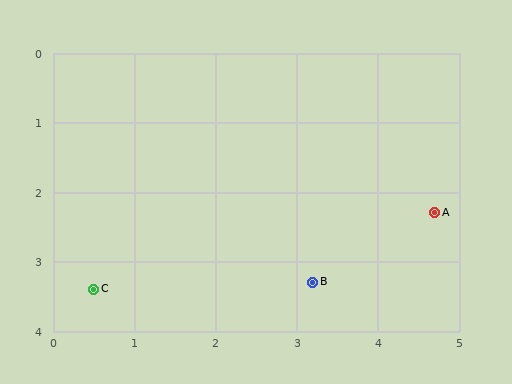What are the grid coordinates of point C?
Point C is at approximately (0.5, 3.4).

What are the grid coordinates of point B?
Point B is at approximately (3.2, 3.3).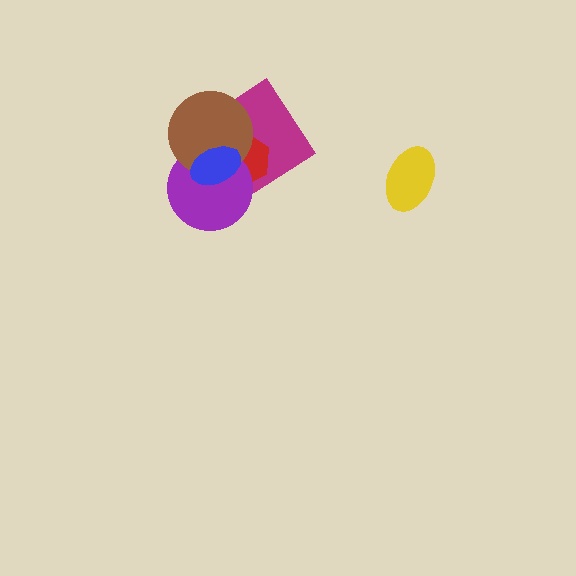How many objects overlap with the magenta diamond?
4 objects overlap with the magenta diamond.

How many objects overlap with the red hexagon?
4 objects overlap with the red hexagon.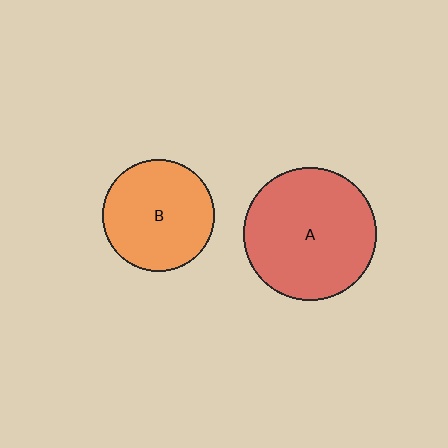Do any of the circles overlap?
No, none of the circles overlap.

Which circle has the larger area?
Circle A (red).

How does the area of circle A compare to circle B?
Approximately 1.4 times.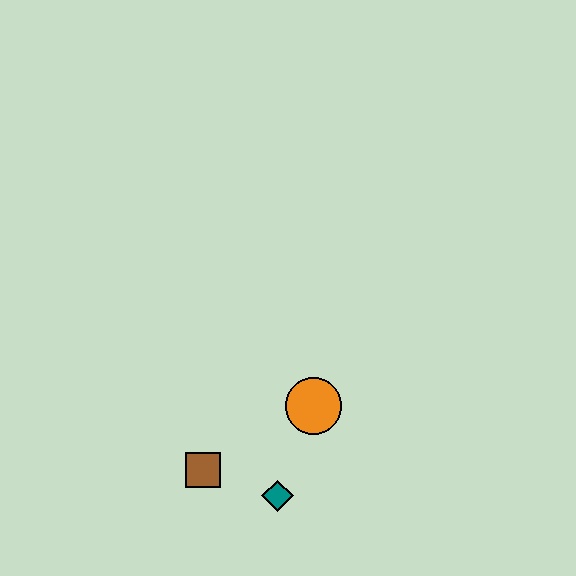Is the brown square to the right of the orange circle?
No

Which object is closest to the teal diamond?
The brown square is closest to the teal diamond.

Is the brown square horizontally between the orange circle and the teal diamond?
No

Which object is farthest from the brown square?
The orange circle is farthest from the brown square.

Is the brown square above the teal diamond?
Yes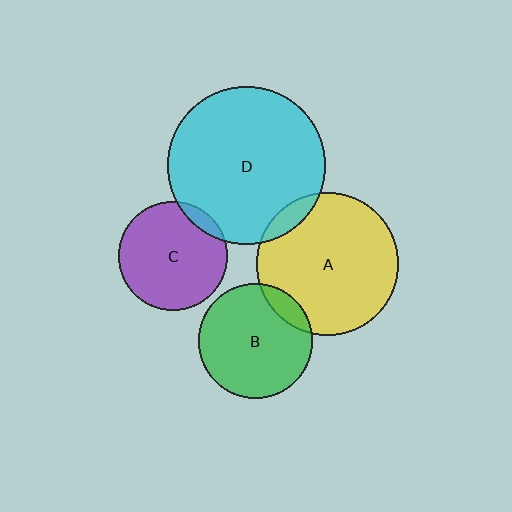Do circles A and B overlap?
Yes.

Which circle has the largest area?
Circle D (cyan).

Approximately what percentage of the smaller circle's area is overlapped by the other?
Approximately 10%.